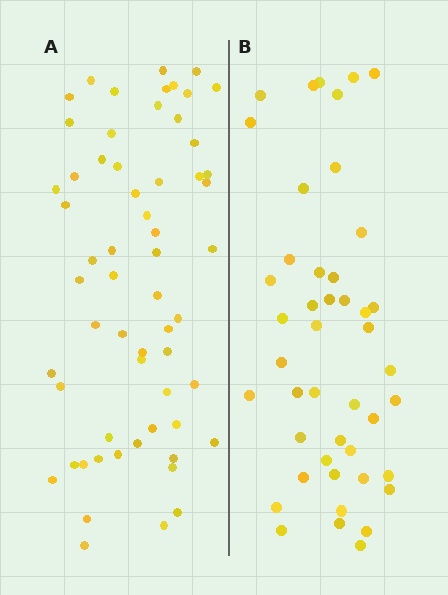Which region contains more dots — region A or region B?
Region A (the left region) has more dots.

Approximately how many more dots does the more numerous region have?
Region A has approximately 15 more dots than region B.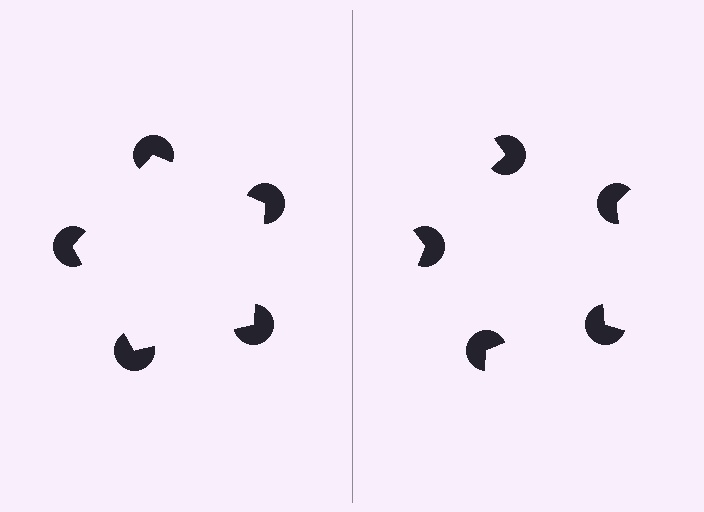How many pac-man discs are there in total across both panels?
10 — 5 on each side.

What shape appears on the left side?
An illusory pentagon.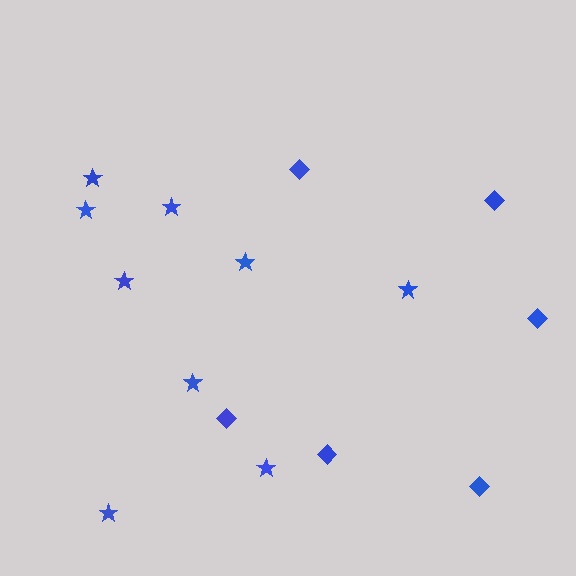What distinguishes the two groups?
There are 2 groups: one group of stars (9) and one group of diamonds (6).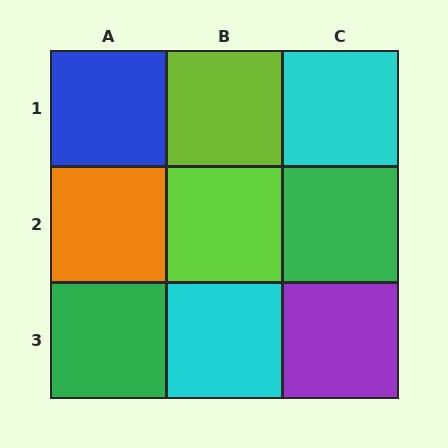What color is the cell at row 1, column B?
Lime.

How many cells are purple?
1 cell is purple.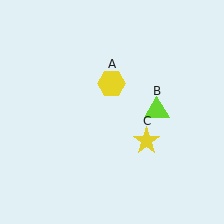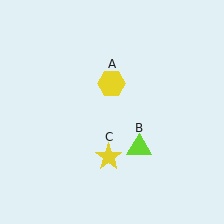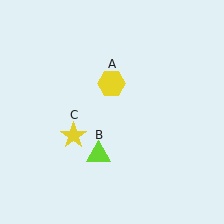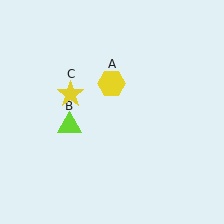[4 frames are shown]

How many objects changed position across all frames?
2 objects changed position: lime triangle (object B), yellow star (object C).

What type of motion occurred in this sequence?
The lime triangle (object B), yellow star (object C) rotated clockwise around the center of the scene.